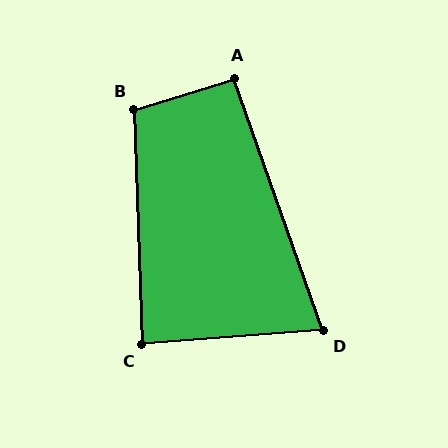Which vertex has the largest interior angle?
B, at approximately 105 degrees.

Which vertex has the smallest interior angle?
D, at approximately 75 degrees.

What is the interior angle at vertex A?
Approximately 93 degrees (approximately right).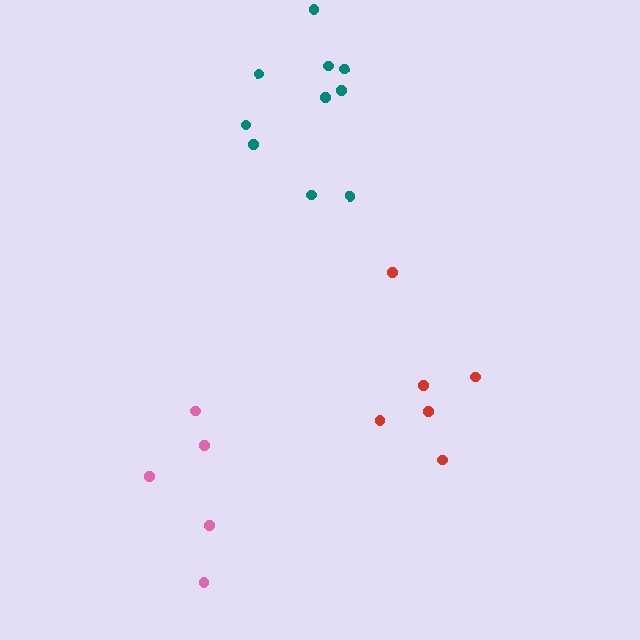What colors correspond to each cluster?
The clusters are colored: red, pink, teal.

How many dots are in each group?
Group 1: 6 dots, Group 2: 5 dots, Group 3: 10 dots (21 total).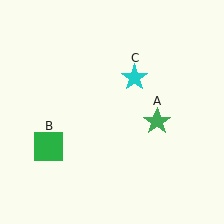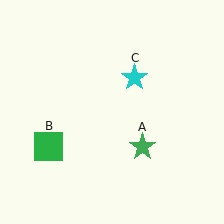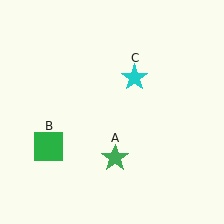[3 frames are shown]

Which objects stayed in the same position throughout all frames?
Green square (object B) and cyan star (object C) remained stationary.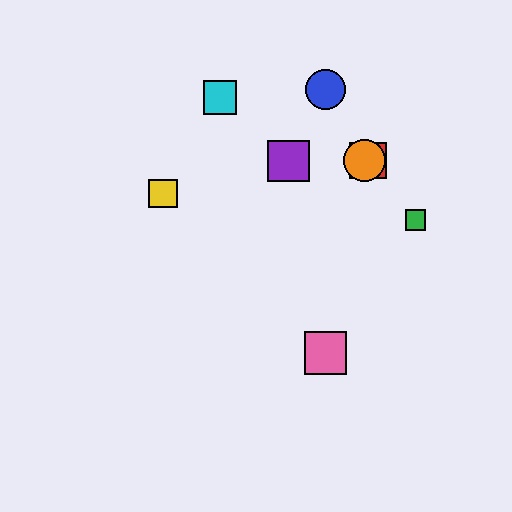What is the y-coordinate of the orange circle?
The orange circle is at y≈161.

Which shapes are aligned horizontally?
The red square, the purple square, the orange circle are aligned horizontally.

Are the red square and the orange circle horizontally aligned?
Yes, both are at y≈161.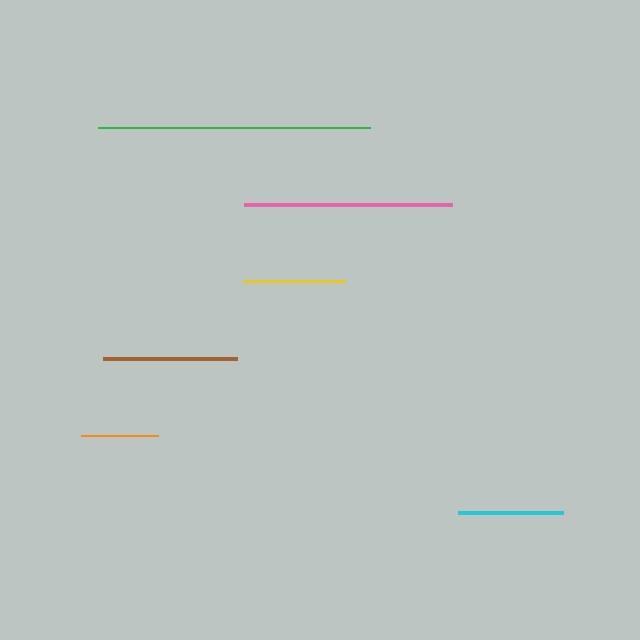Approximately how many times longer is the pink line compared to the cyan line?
The pink line is approximately 2.0 times the length of the cyan line.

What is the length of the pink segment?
The pink segment is approximately 208 pixels long.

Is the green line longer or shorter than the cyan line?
The green line is longer than the cyan line.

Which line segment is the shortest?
The orange line is the shortest at approximately 77 pixels.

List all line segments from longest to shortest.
From longest to shortest: green, pink, brown, cyan, yellow, orange.